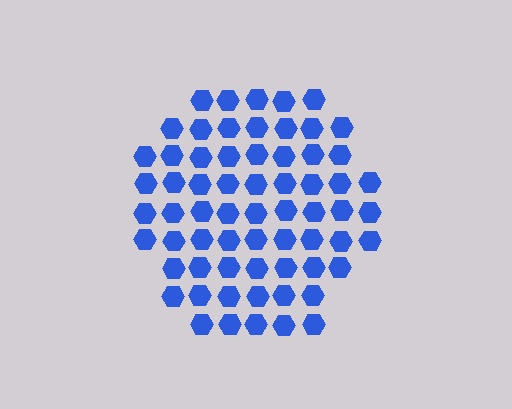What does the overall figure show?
The overall figure shows a hexagon.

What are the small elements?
The small elements are hexagons.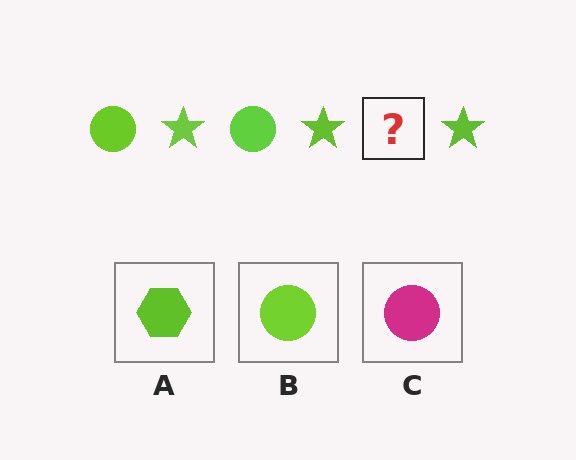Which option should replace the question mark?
Option B.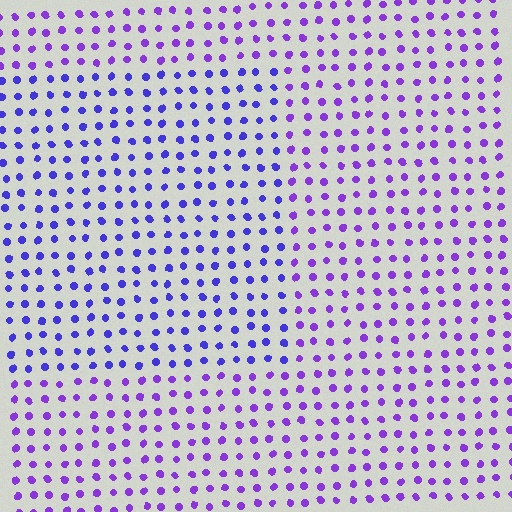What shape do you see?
I see a rectangle.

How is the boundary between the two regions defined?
The boundary is defined purely by a slight shift in hue (about 27 degrees). Spacing, size, and orientation are identical on both sides.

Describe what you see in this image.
The image is filled with small purple elements in a uniform arrangement. A rectangle-shaped region is visible where the elements are tinted to a slightly different hue, forming a subtle color boundary.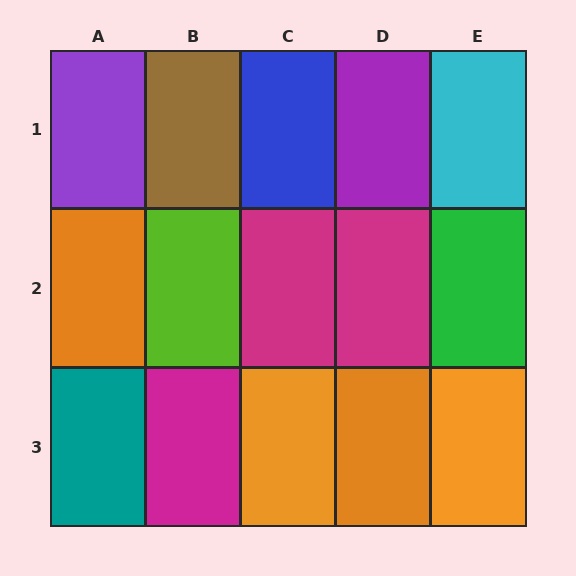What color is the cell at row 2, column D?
Magenta.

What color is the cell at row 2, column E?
Green.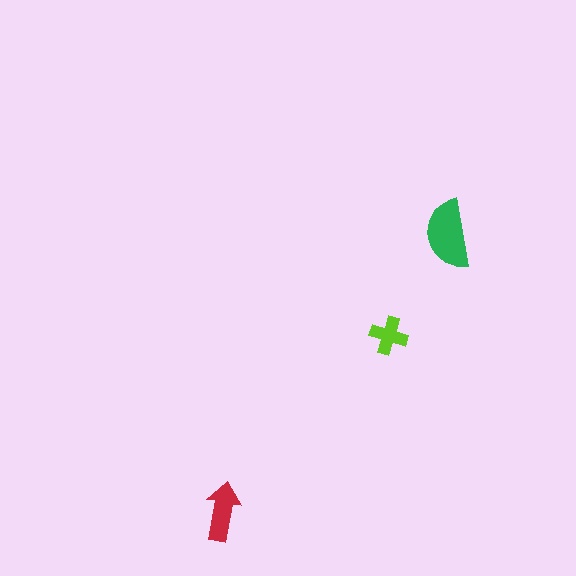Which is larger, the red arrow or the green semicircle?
The green semicircle.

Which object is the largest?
The green semicircle.